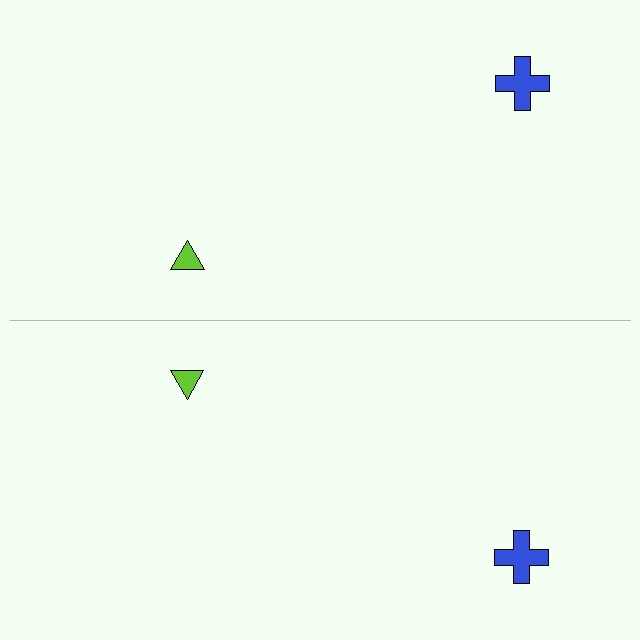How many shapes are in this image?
There are 4 shapes in this image.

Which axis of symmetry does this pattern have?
The pattern has a horizontal axis of symmetry running through the center of the image.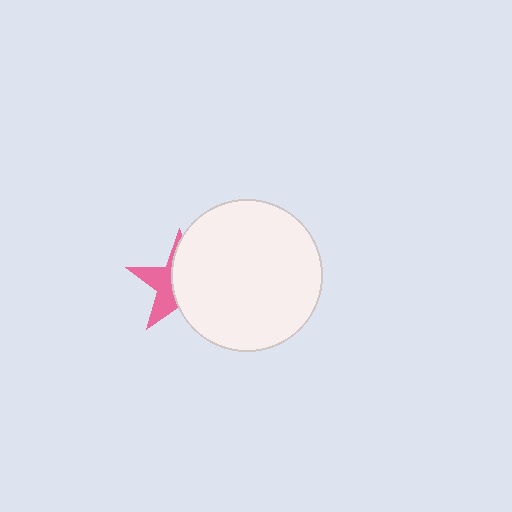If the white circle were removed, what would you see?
You would see the complete pink star.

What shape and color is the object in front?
The object in front is a white circle.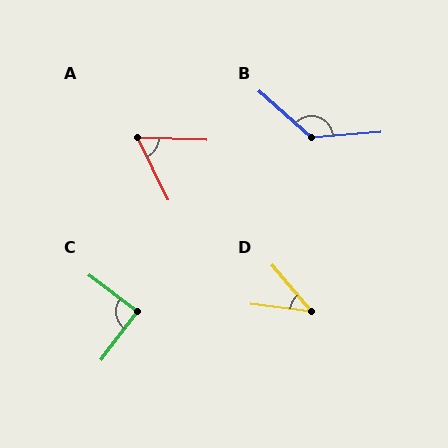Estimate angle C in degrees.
Approximately 89 degrees.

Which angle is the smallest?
D, at approximately 42 degrees.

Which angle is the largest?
B, at approximately 134 degrees.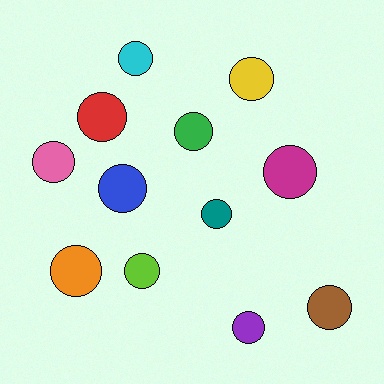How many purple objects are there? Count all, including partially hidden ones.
There is 1 purple object.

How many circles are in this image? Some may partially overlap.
There are 12 circles.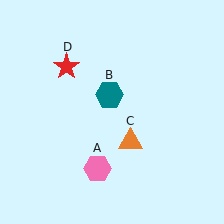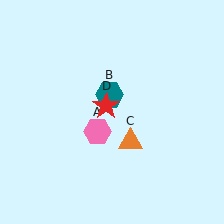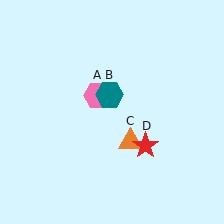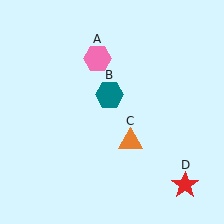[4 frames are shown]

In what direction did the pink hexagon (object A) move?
The pink hexagon (object A) moved up.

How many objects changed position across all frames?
2 objects changed position: pink hexagon (object A), red star (object D).